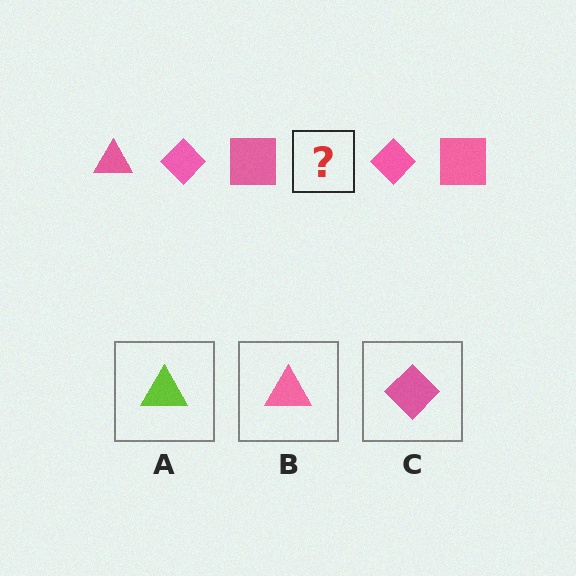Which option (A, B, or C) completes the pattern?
B.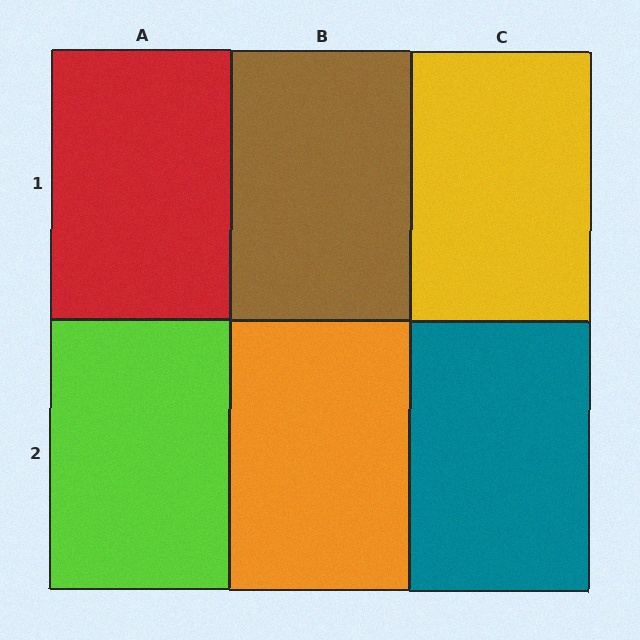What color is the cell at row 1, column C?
Yellow.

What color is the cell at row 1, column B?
Brown.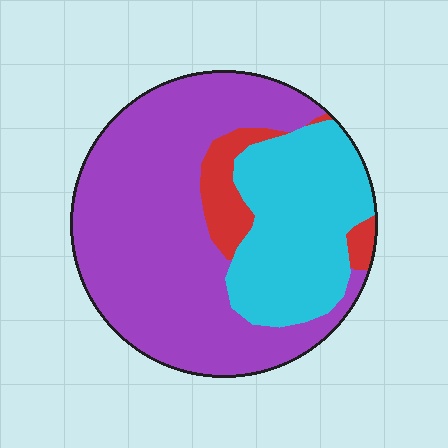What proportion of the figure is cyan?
Cyan covers roughly 30% of the figure.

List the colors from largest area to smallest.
From largest to smallest: purple, cyan, red.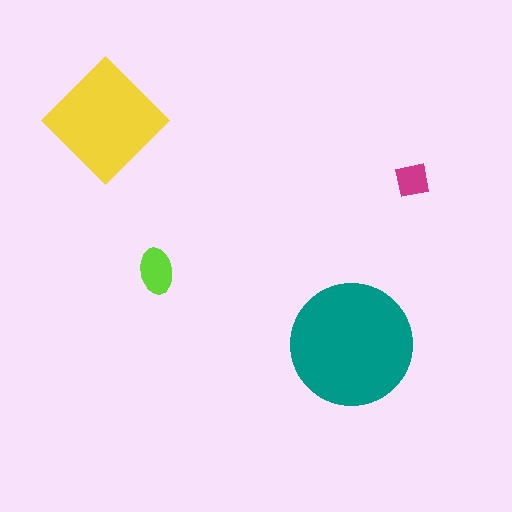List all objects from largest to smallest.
The teal circle, the yellow diamond, the lime ellipse, the magenta square.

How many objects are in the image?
There are 4 objects in the image.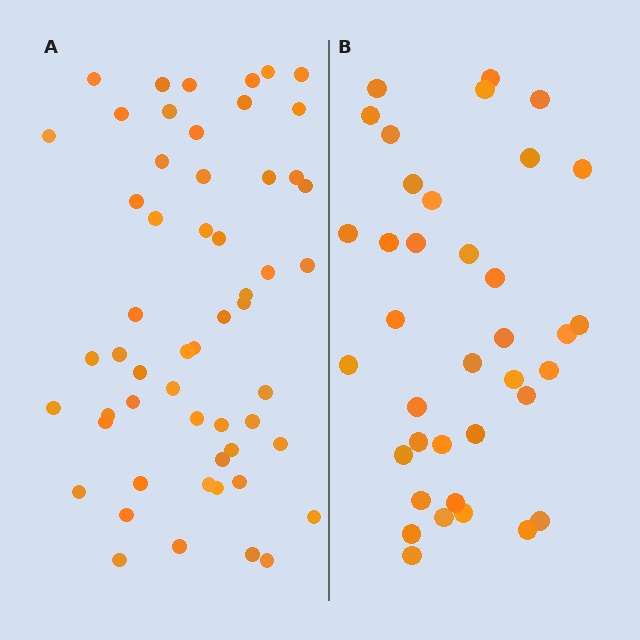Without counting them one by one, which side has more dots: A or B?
Region A (the left region) has more dots.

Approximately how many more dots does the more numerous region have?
Region A has approximately 20 more dots than region B.